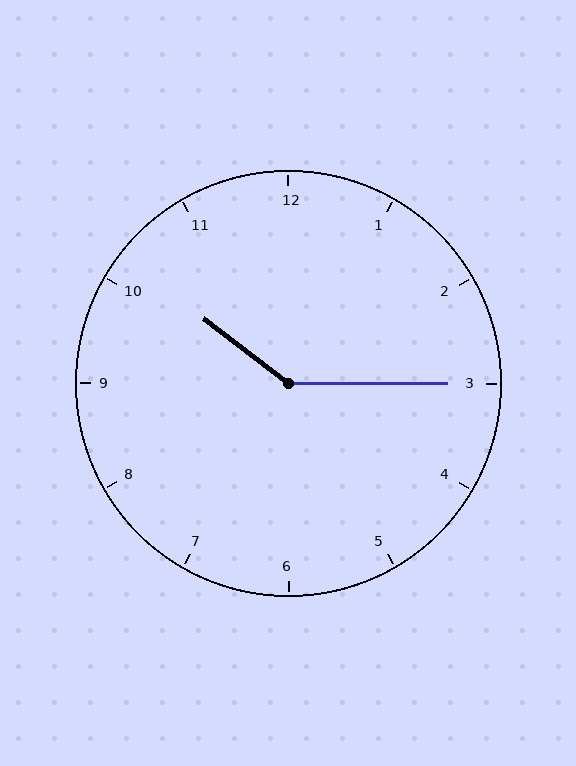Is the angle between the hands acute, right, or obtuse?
It is obtuse.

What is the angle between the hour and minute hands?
Approximately 142 degrees.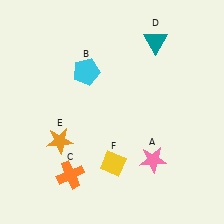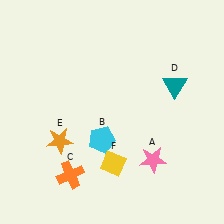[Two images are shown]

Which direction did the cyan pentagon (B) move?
The cyan pentagon (B) moved down.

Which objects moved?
The objects that moved are: the cyan pentagon (B), the teal triangle (D).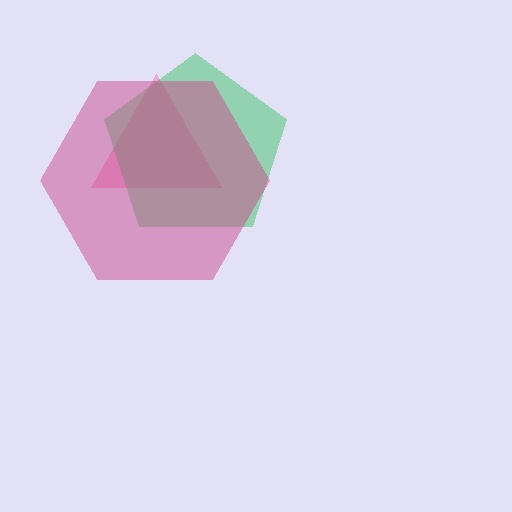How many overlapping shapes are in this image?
There are 3 overlapping shapes in the image.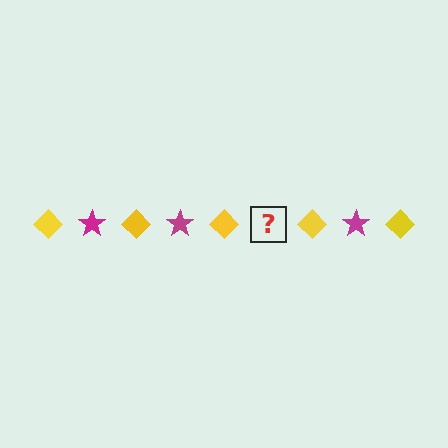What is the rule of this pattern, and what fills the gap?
The rule is that the pattern alternates between yellow diamond and magenta star. The gap should be filled with a magenta star.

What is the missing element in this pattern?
The missing element is a magenta star.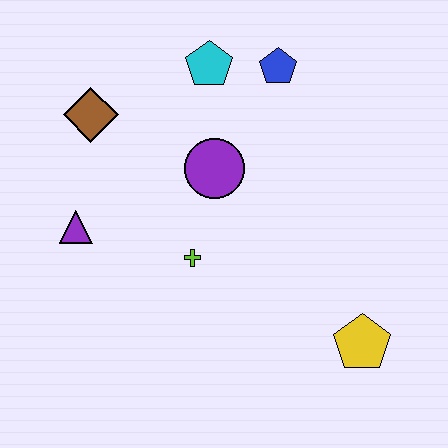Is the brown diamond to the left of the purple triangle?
No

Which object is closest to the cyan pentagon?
The blue pentagon is closest to the cyan pentagon.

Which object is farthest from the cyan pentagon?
The yellow pentagon is farthest from the cyan pentagon.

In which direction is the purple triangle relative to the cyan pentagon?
The purple triangle is below the cyan pentagon.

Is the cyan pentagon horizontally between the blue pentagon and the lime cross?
Yes